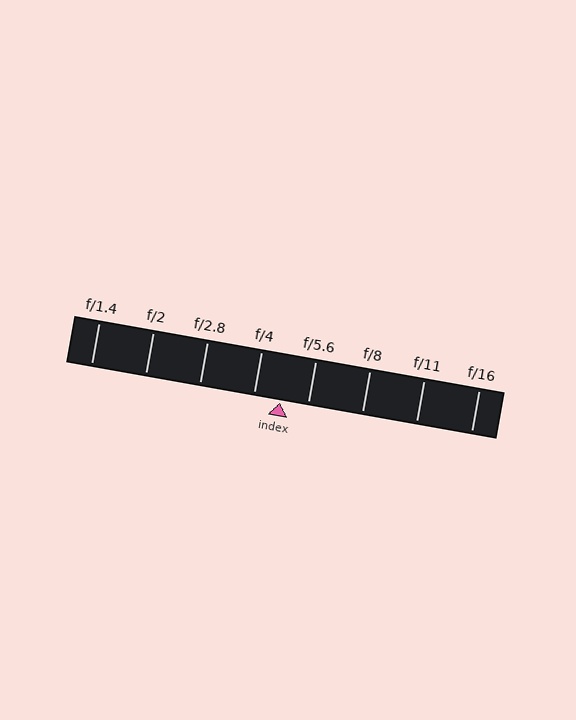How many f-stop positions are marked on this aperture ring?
There are 8 f-stop positions marked.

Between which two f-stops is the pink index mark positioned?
The index mark is between f/4 and f/5.6.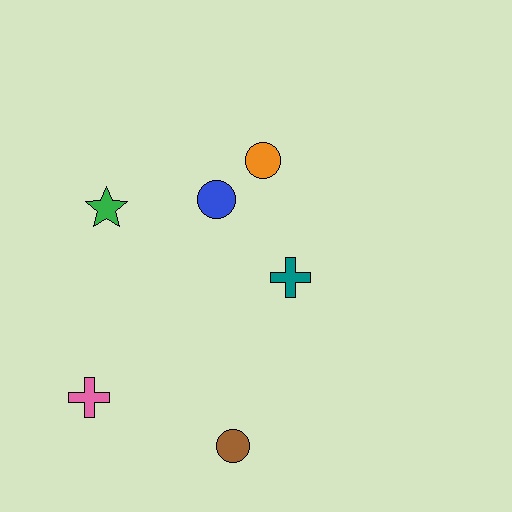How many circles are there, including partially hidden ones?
There are 3 circles.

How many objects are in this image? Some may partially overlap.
There are 6 objects.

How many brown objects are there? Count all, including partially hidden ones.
There is 1 brown object.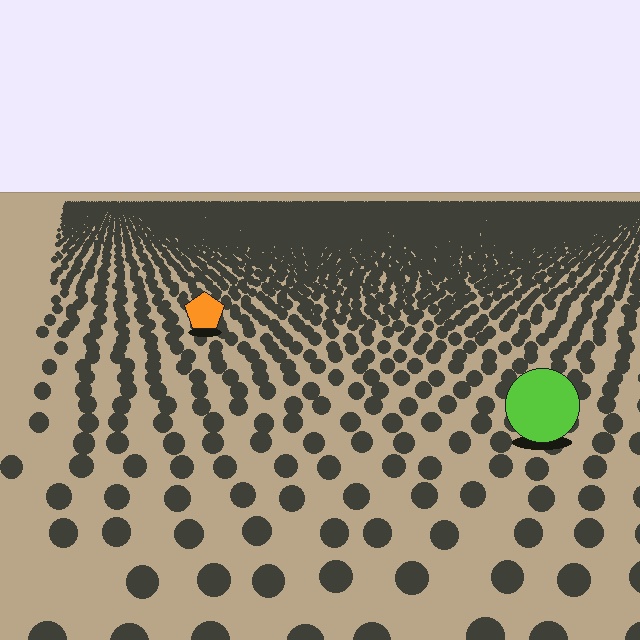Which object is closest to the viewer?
The lime circle is closest. The texture marks near it are larger and more spread out.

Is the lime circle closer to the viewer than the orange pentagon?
Yes. The lime circle is closer — you can tell from the texture gradient: the ground texture is coarser near it.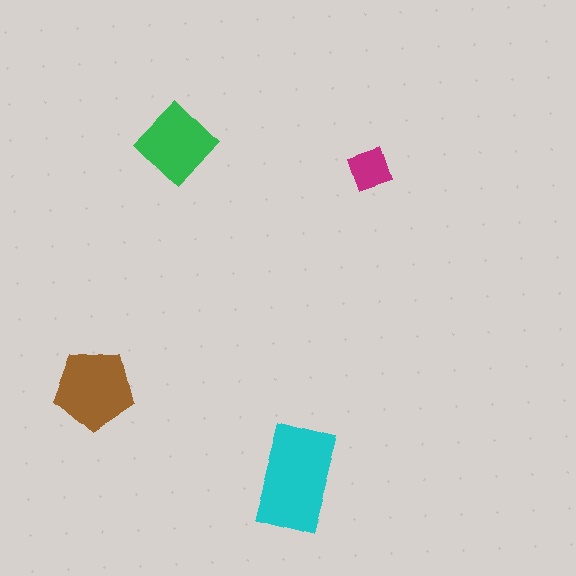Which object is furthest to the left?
The brown pentagon is leftmost.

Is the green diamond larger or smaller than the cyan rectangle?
Smaller.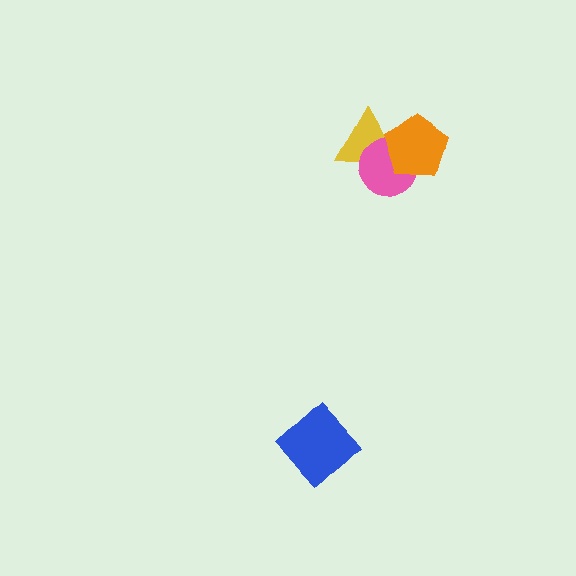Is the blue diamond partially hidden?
No, no other shape covers it.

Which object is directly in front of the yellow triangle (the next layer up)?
The pink circle is directly in front of the yellow triangle.